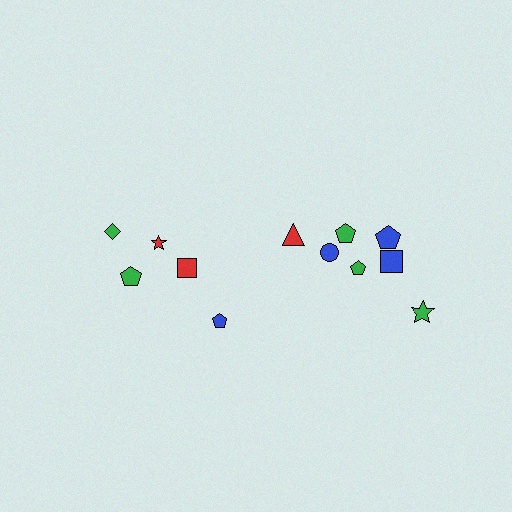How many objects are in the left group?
There are 5 objects.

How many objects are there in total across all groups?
There are 12 objects.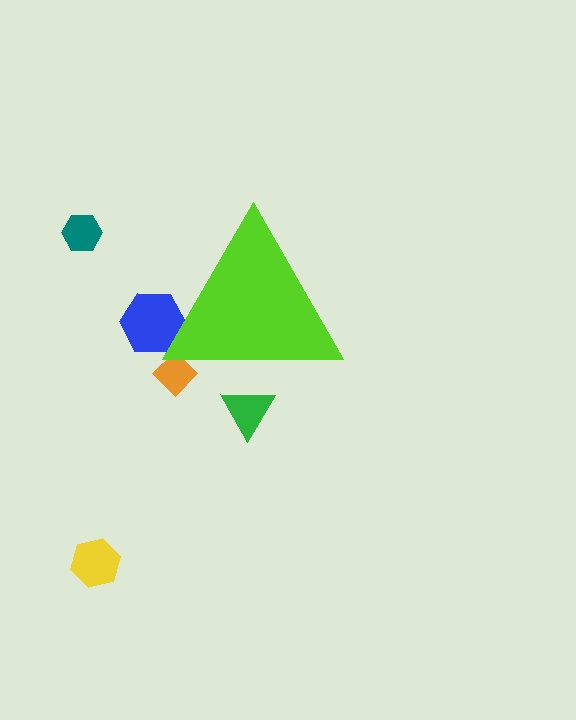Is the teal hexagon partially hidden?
No, the teal hexagon is fully visible.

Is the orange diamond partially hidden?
Yes, the orange diamond is partially hidden behind the lime triangle.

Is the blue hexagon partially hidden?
Yes, the blue hexagon is partially hidden behind the lime triangle.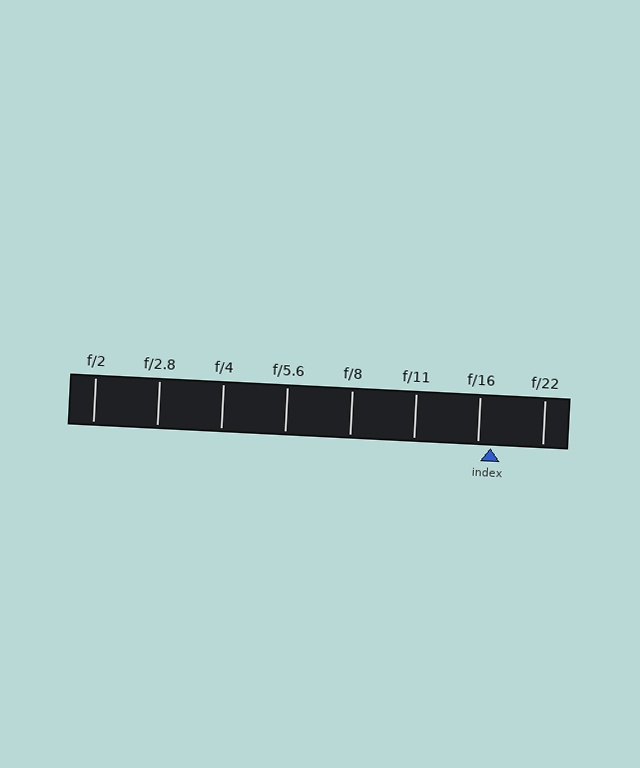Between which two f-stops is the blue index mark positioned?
The index mark is between f/16 and f/22.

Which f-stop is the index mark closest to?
The index mark is closest to f/16.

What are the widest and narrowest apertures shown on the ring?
The widest aperture shown is f/2 and the narrowest is f/22.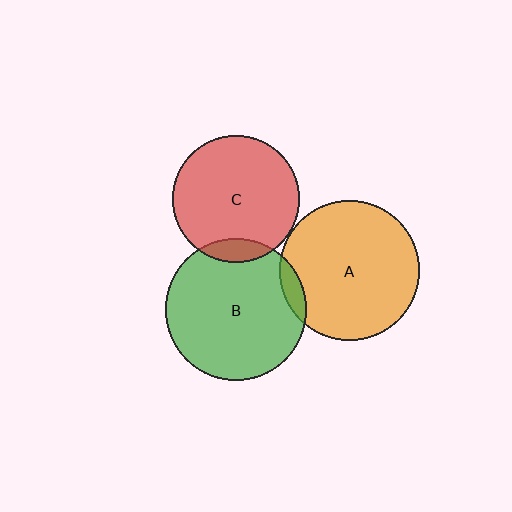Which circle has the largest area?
Circle B (green).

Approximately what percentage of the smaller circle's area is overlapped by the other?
Approximately 10%.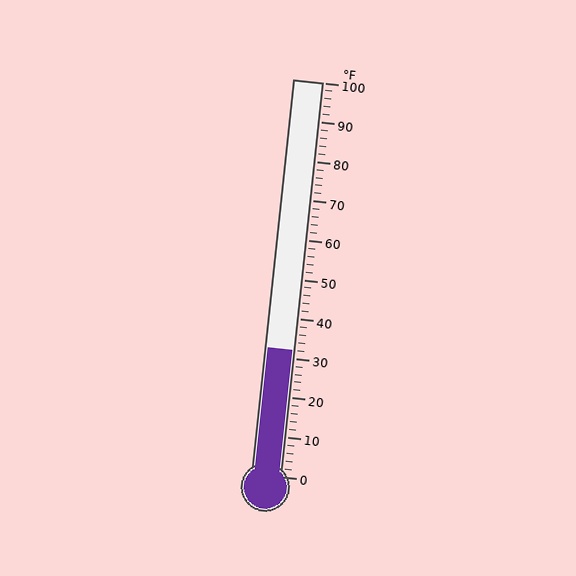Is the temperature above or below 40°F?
The temperature is below 40°F.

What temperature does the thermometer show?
The thermometer shows approximately 32°F.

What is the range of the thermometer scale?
The thermometer scale ranges from 0°F to 100°F.